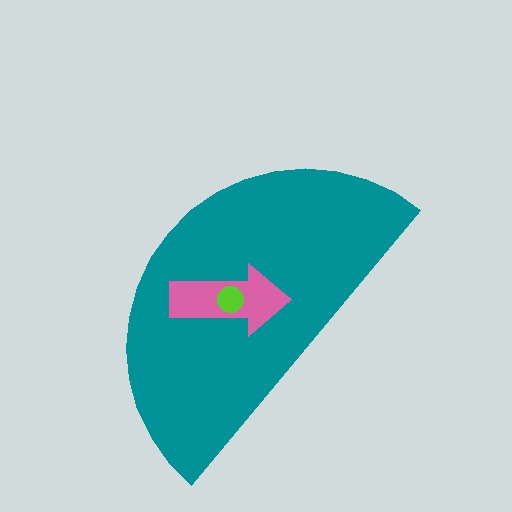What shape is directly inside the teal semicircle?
The pink arrow.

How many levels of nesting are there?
3.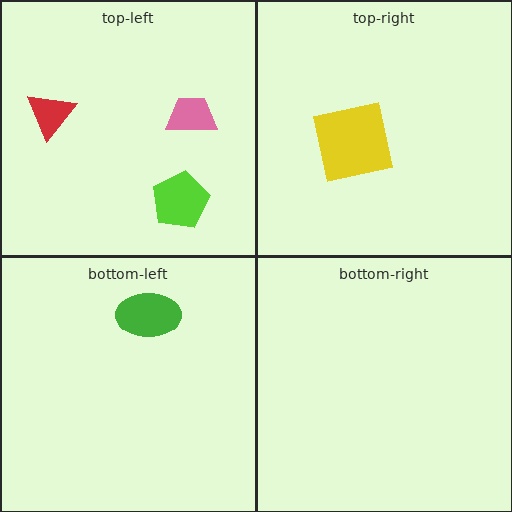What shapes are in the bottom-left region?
The green ellipse.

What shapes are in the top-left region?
The pink trapezoid, the lime pentagon, the red triangle.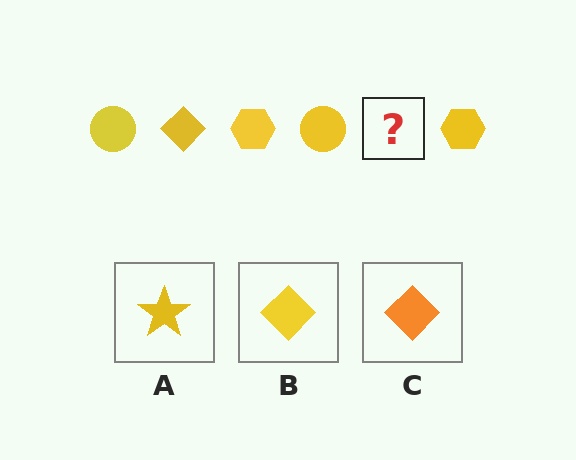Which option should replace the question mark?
Option B.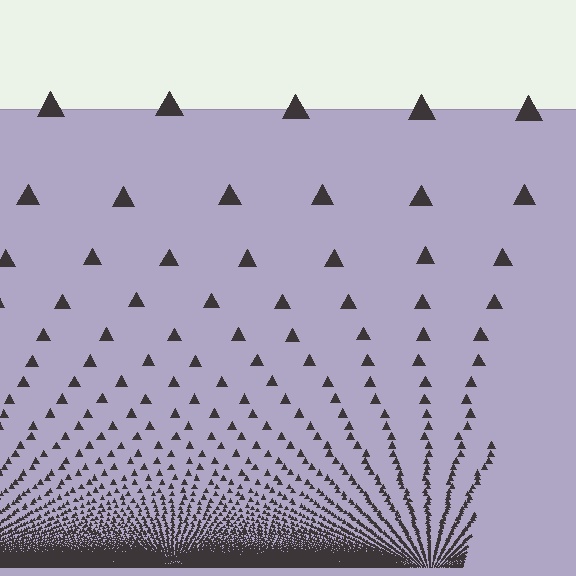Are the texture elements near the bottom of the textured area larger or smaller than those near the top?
Smaller. The gradient is inverted — elements near the bottom are smaller and denser.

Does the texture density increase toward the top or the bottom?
Density increases toward the bottom.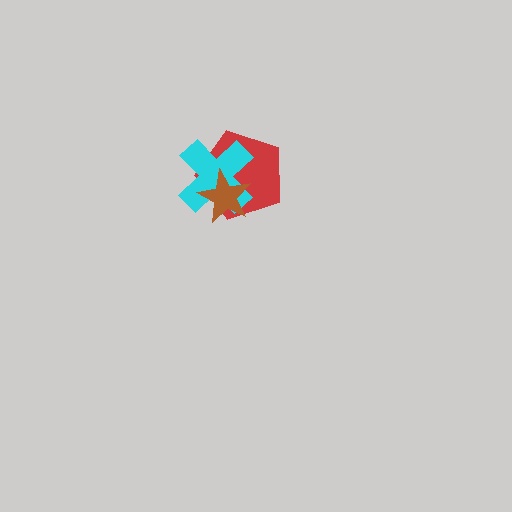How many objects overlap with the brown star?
2 objects overlap with the brown star.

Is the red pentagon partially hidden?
Yes, it is partially covered by another shape.